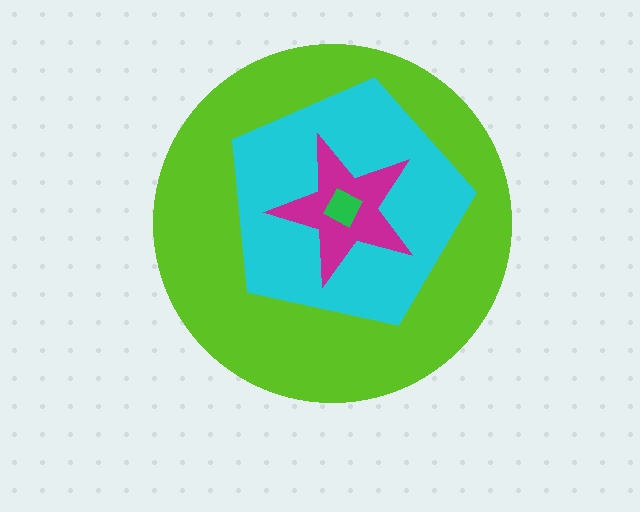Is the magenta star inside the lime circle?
Yes.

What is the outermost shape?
The lime circle.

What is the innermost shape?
The green diamond.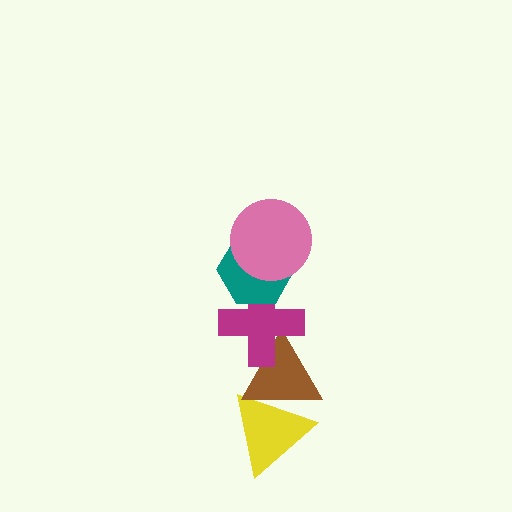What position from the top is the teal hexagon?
The teal hexagon is 2nd from the top.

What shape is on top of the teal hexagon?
The pink circle is on top of the teal hexagon.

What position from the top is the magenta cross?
The magenta cross is 3rd from the top.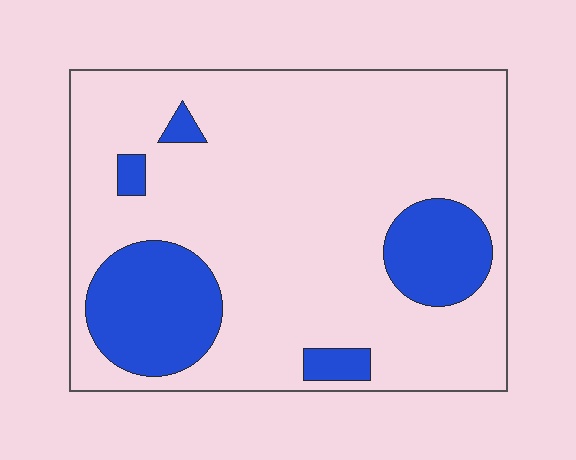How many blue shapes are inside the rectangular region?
5.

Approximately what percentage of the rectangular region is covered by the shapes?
Approximately 20%.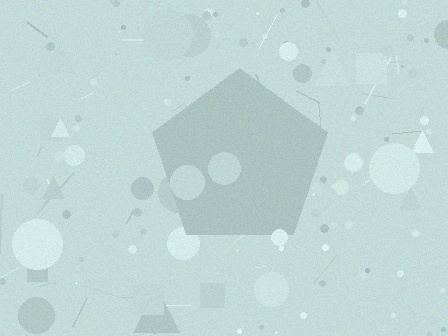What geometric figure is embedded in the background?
A pentagon is embedded in the background.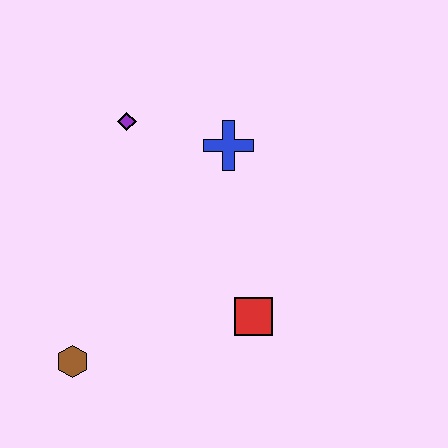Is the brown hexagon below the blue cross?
Yes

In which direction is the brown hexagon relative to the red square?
The brown hexagon is to the left of the red square.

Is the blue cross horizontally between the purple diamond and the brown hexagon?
No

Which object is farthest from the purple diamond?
The brown hexagon is farthest from the purple diamond.